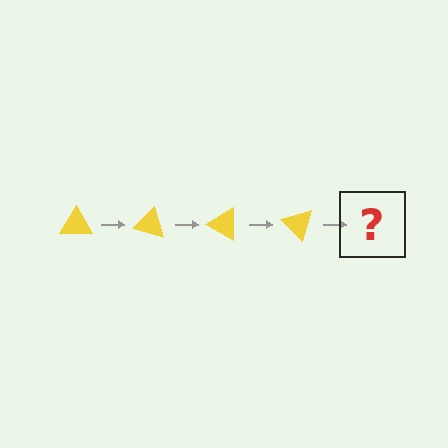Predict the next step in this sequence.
The next step is a yellow triangle rotated 60 degrees.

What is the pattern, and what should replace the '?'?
The pattern is that the triangle rotates 15 degrees each step. The '?' should be a yellow triangle rotated 60 degrees.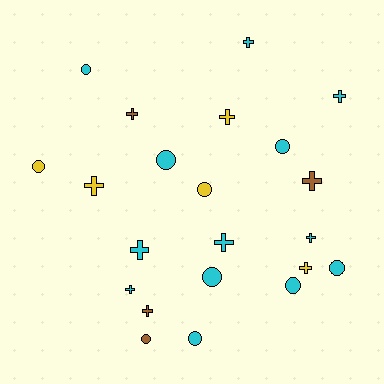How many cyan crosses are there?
There are 6 cyan crosses.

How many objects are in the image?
There are 22 objects.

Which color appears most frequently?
Cyan, with 13 objects.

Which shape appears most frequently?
Cross, with 12 objects.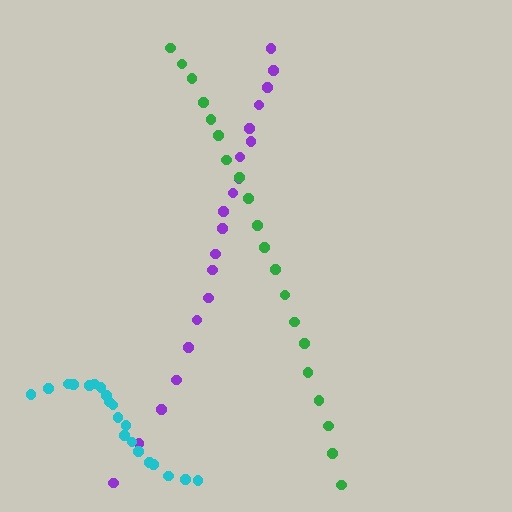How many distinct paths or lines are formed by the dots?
There are 3 distinct paths.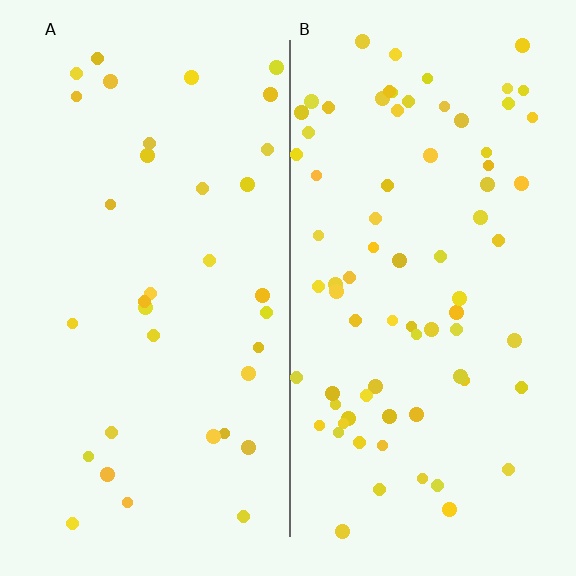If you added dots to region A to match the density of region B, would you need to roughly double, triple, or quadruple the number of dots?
Approximately double.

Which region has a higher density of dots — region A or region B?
B (the right).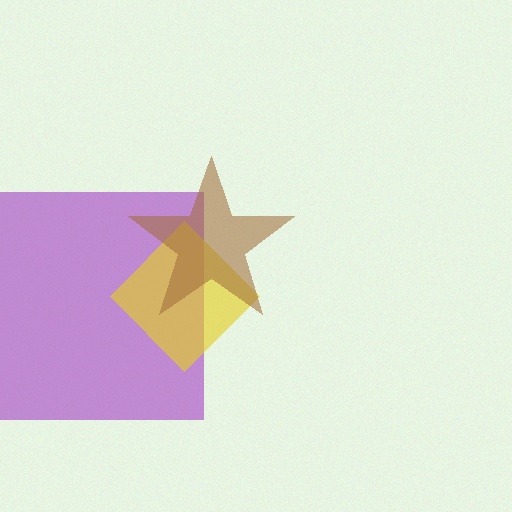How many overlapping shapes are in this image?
There are 3 overlapping shapes in the image.